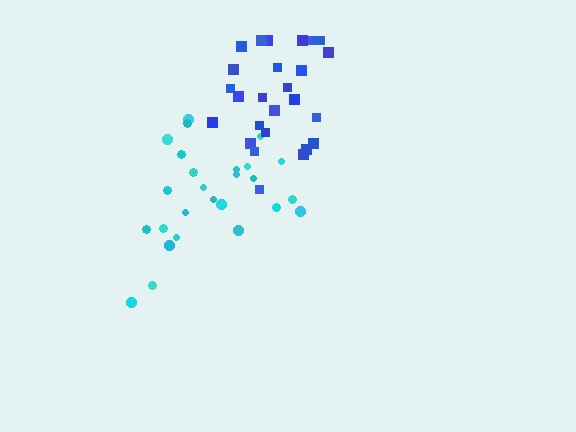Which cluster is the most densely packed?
Cyan.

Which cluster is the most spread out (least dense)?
Blue.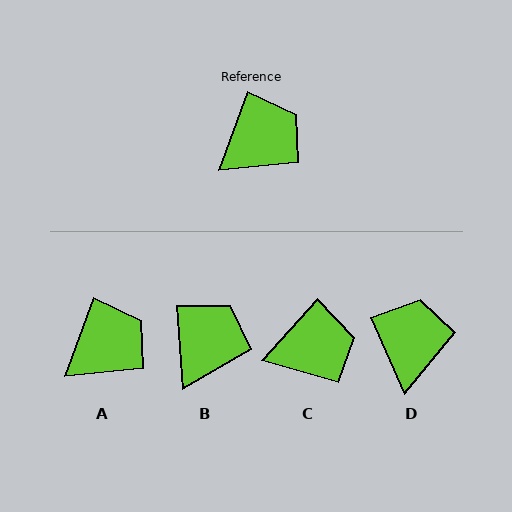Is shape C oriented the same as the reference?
No, it is off by about 22 degrees.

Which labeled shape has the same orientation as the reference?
A.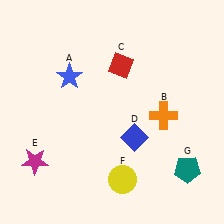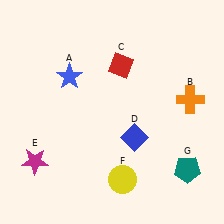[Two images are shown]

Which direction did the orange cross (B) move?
The orange cross (B) moved right.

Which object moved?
The orange cross (B) moved right.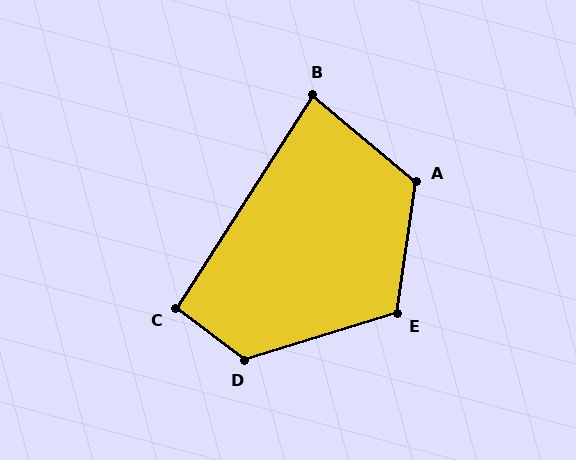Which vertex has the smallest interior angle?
B, at approximately 83 degrees.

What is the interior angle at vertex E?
Approximately 115 degrees (obtuse).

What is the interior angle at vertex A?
Approximately 122 degrees (obtuse).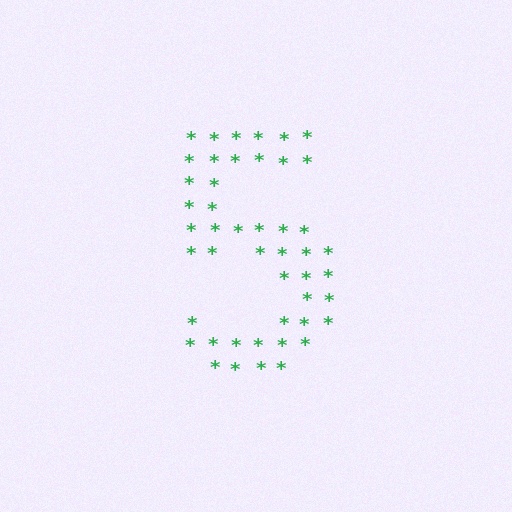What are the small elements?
The small elements are asterisks.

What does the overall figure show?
The overall figure shows the digit 5.